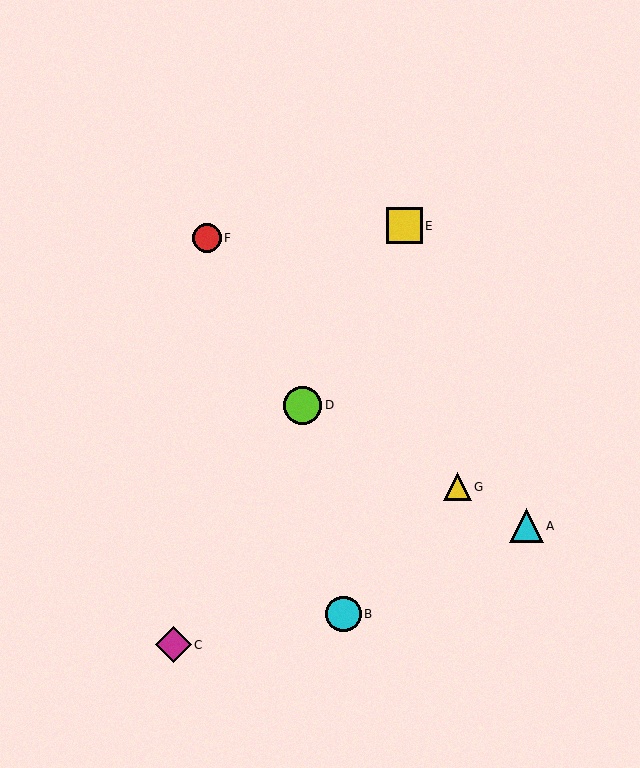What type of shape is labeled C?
Shape C is a magenta diamond.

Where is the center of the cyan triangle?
The center of the cyan triangle is at (526, 526).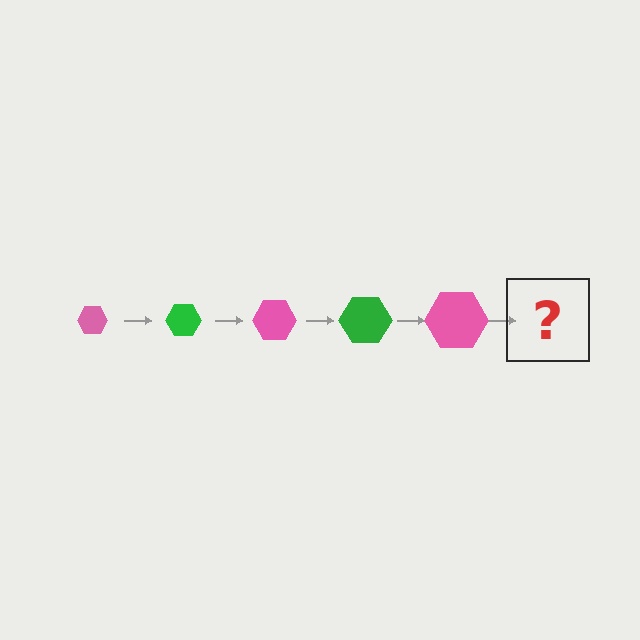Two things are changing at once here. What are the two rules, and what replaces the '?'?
The two rules are that the hexagon grows larger each step and the color cycles through pink and green. The '?' should be a green hexagon, larger than the previous one.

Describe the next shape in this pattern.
It should be a green hexagon, larger than the previous one.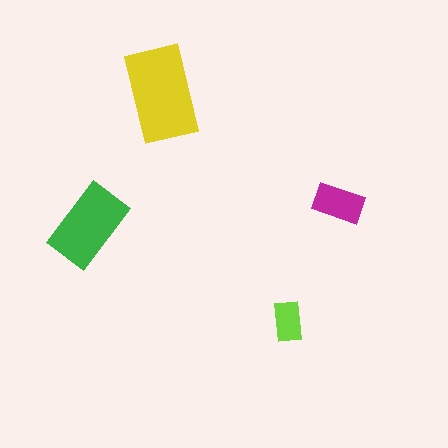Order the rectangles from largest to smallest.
the yellow one, the green one, the magenta one, the lime one.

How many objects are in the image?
There are 4 objects in the image.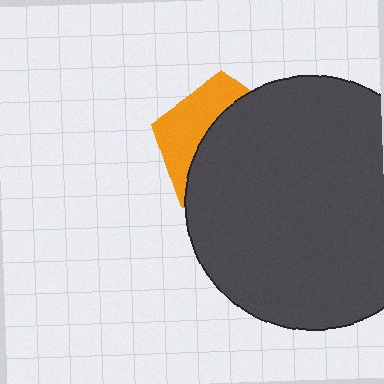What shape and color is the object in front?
The object in front is a dark gray circle.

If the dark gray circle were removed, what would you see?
You would see the complete orange pentagon.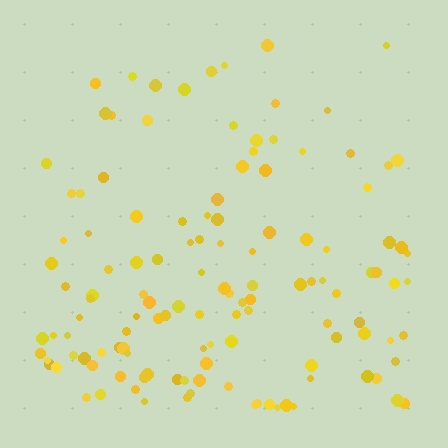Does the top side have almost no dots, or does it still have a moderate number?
Still a moderate number, just noticeably fewer than the bottom.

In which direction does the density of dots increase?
From top to bottom, with the bottom side densest.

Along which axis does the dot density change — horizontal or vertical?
Vertical.